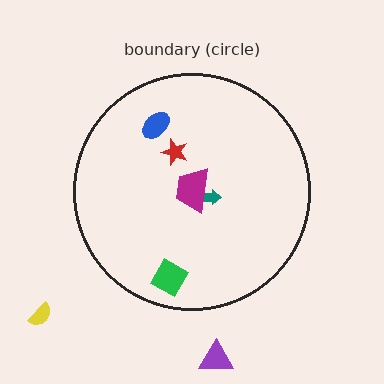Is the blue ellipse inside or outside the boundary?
Inside.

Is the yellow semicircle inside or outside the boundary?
Outside.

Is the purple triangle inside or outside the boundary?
Outside.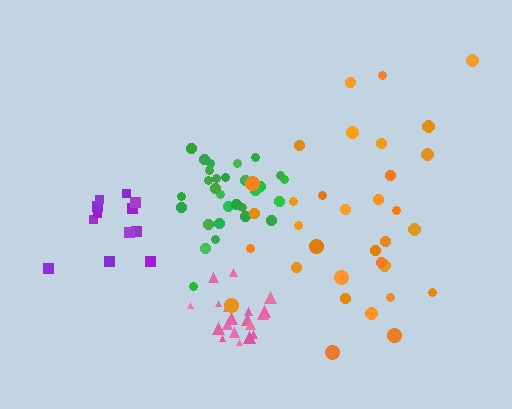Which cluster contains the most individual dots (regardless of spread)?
Orange (33).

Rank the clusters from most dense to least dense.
pink, green, purple, orange.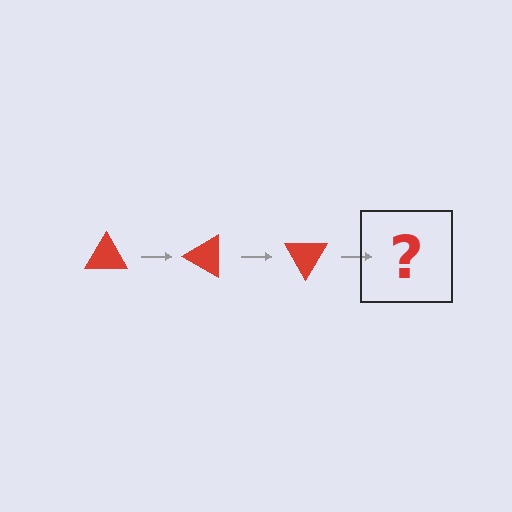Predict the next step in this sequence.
The next step is a red triangle rotated 90 degrees.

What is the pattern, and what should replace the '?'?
The pattern is that the triangle rotates 30 degrees each step. The '?' should be a red triangle rotated 90 degrees.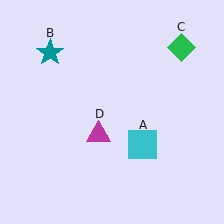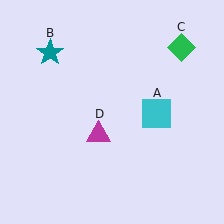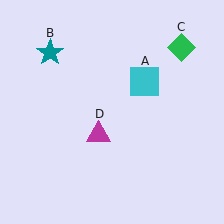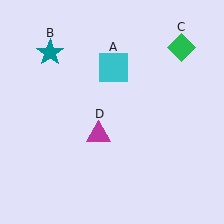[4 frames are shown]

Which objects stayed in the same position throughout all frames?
Teal star (object B) and green diamond (object C) and magenta triangle (object D) remained stationary.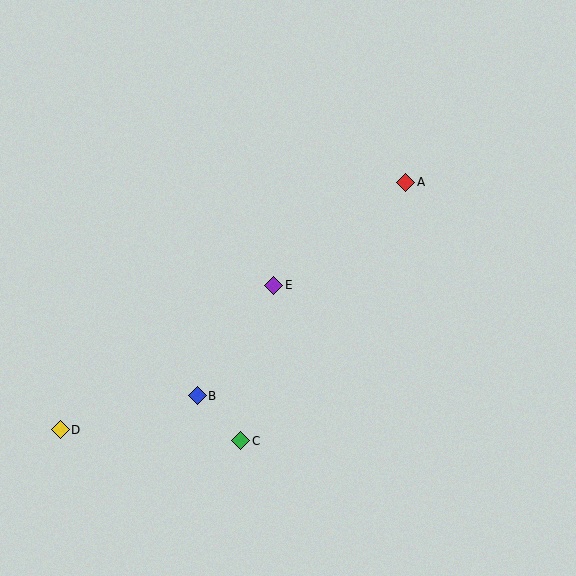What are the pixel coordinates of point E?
Point E is at (274, 285).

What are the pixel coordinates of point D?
Point D is at (60, 430).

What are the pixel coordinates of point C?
Point C is at (241, 441).